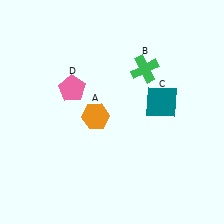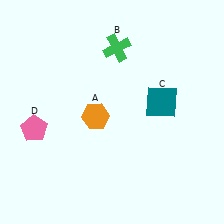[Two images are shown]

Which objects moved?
The objects that moved are: the green cross (B), the pink pentagon (D).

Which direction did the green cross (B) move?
The green cross (B) moved left.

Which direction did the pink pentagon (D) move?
The pink pentagon (D) moved down.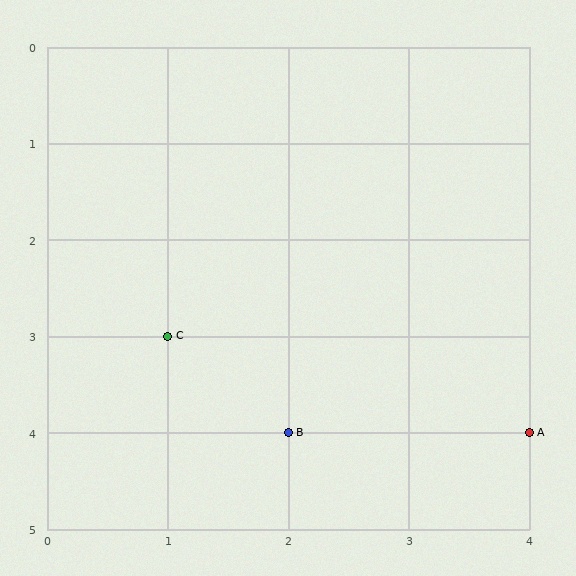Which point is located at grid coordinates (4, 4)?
Point A is at (4, 4).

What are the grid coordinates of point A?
Point A is at grid coordinates (4, 4).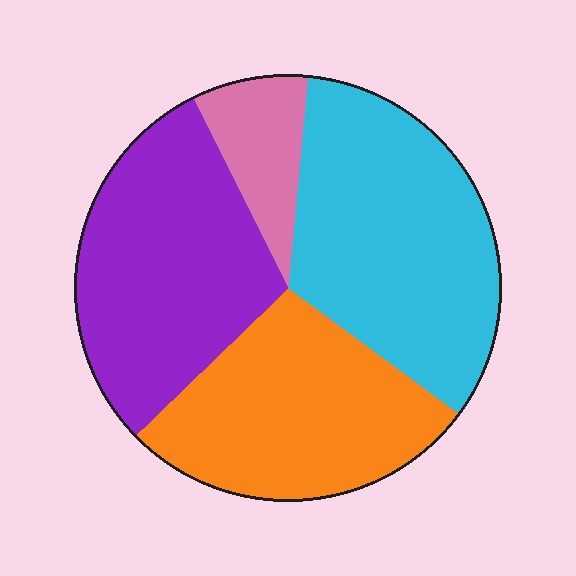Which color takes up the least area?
Pink, at roughly 10%.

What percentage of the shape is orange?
Orange covers 28% of the shape.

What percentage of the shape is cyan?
Cyan takes up between a quarter and a half of the shape.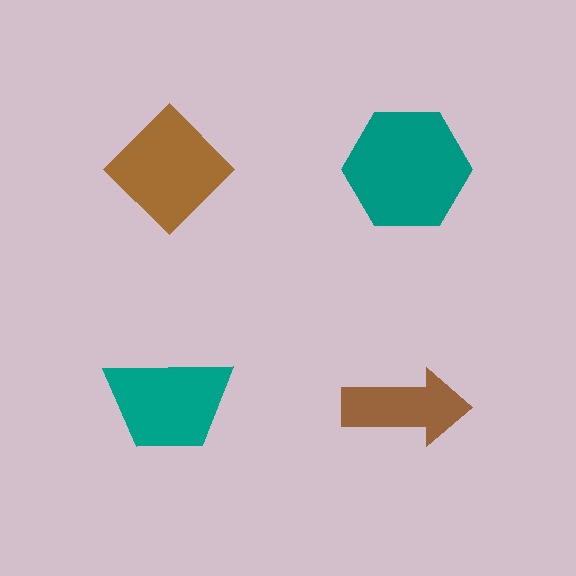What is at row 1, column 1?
A brown diamond.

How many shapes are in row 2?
2 shapes.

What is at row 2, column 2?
A brown arrow.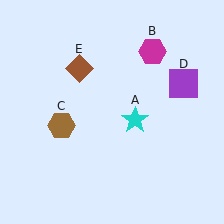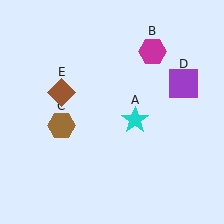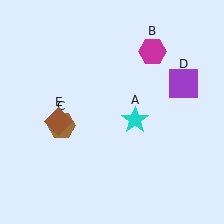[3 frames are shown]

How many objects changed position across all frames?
1 object changed position: brown diamond (object E).